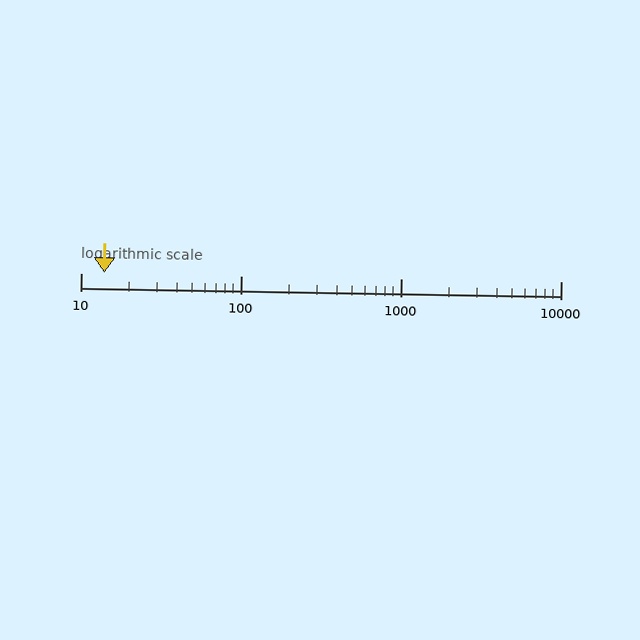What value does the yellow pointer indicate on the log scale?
The pointer indicates approximately 14.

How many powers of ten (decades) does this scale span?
The scale spans 3 decades, from 10 to 10000.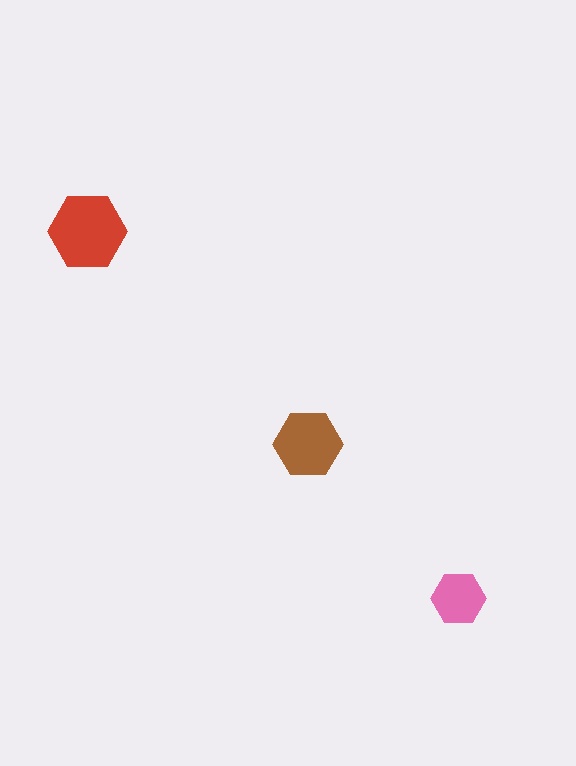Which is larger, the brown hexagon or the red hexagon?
The red one.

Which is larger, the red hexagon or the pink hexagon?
The red one.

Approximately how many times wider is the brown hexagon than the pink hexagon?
About 1.5 times wider.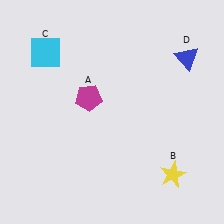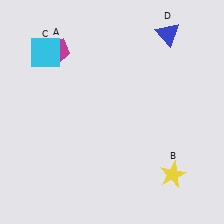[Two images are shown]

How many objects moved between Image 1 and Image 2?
2 objects moved between the two images.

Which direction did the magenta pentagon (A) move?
The magenta pentagon (A) moved up.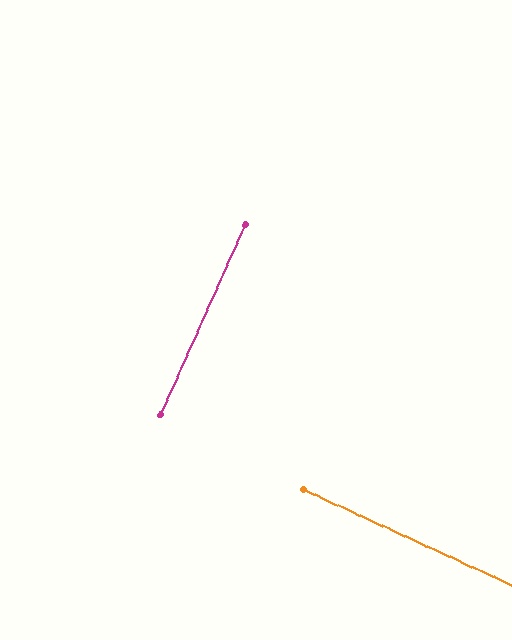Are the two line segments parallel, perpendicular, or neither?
Perpendicular — they meet at approximately 89°.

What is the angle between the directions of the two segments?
Approximately 89 degrees.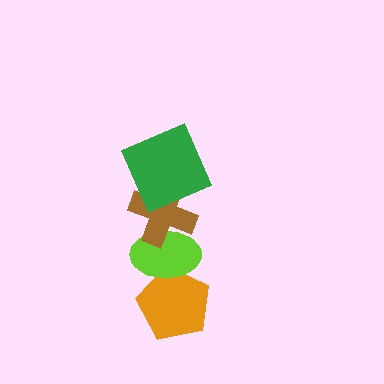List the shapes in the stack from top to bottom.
From top to bottom: the green square, the brown cross, the lime ellipse, the orange pentagon.